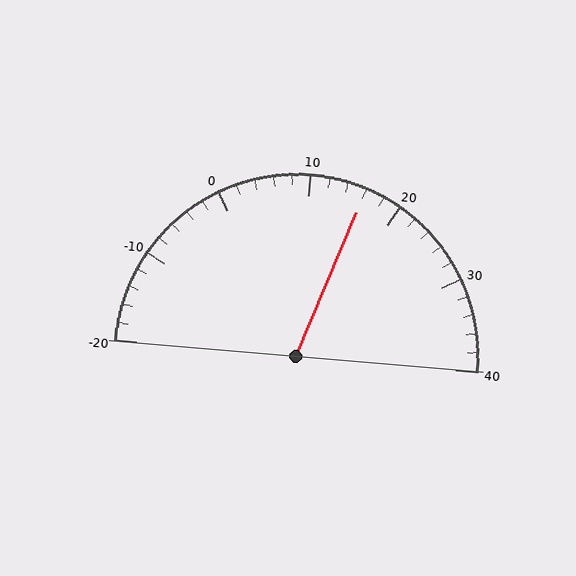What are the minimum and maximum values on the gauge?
The gauge ranges from -20 to 40.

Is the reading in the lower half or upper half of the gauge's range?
The reading is in the upper half of the range (-20 to 40).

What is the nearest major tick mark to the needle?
The nearest major tick mark is 20.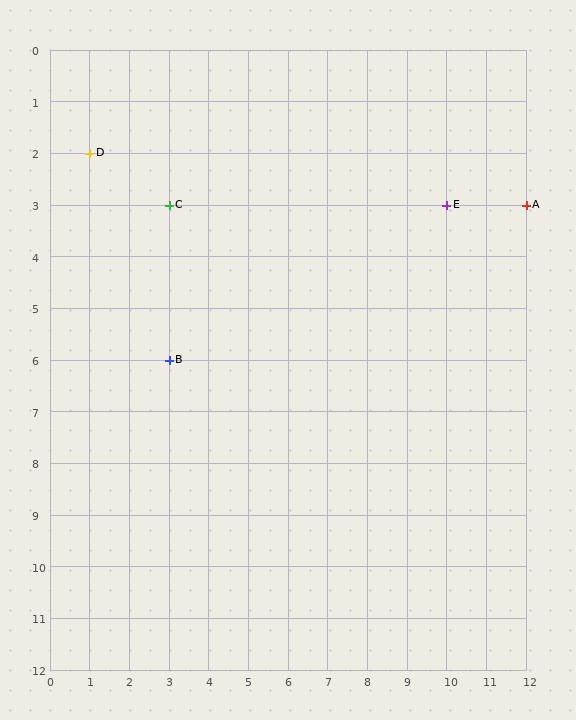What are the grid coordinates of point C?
Point C is at grid coordinates (3, 3).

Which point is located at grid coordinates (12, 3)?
Point A is at (12, 3).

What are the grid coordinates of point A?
Point A is at grid coordinates (12, 3).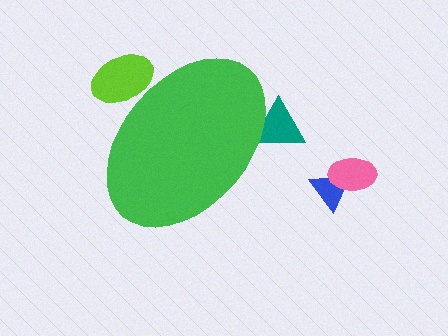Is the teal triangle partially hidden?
Yes, the teal triangle is partially hidden behind the green ellipse.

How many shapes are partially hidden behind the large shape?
2 shapes are partially hidden.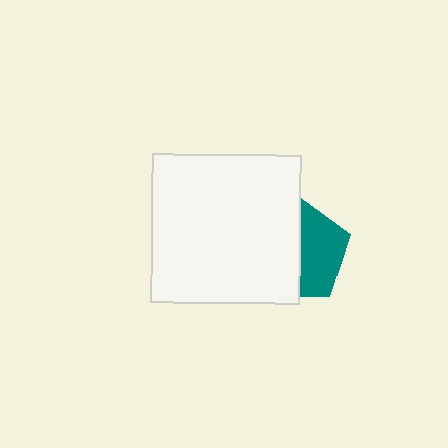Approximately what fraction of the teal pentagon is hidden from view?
Roughly 55% of the teal pentagon is hidden behind the white square.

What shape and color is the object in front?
The object in front is a white square.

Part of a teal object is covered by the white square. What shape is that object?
It is a pentagon.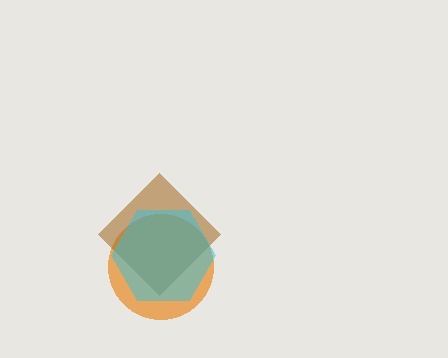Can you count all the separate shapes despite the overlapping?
Yes, there are 3 separate shapes.